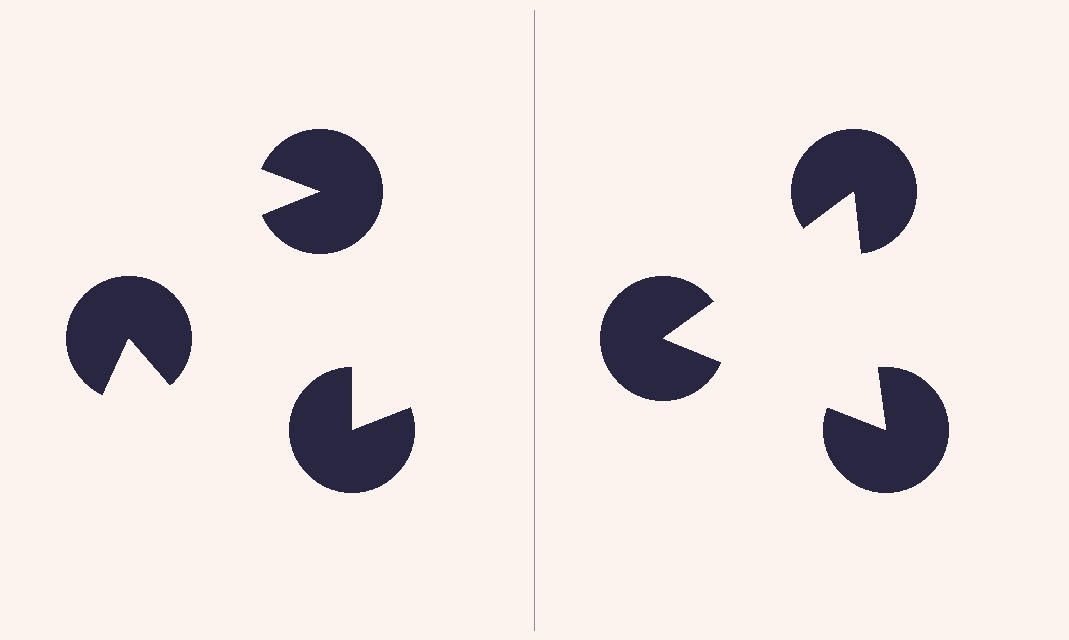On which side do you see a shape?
An illusory triangle appears on the right side. On the left side the wedge cuts are rotated, so no coherent shape forms.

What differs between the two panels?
The pac-man discs are positioned identically on both sides; only the wedge orientations differ. On the right they align to a triangle; on the left they are misaligned.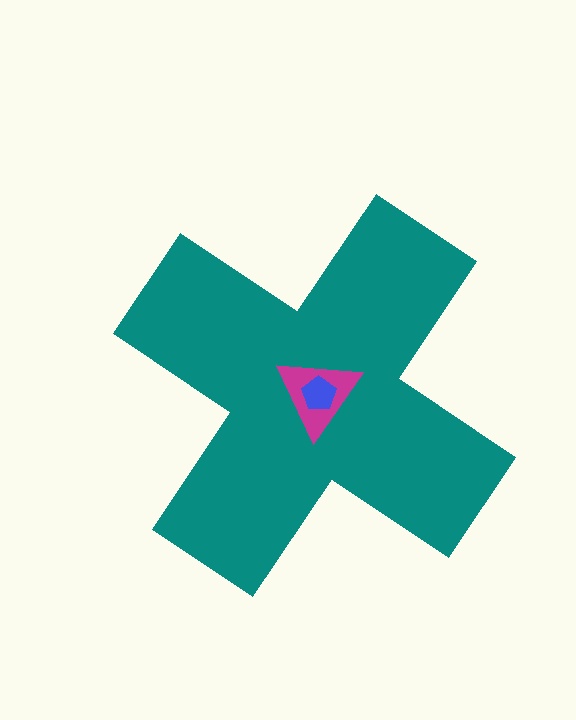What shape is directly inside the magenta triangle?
The blue pentagon.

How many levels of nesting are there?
3.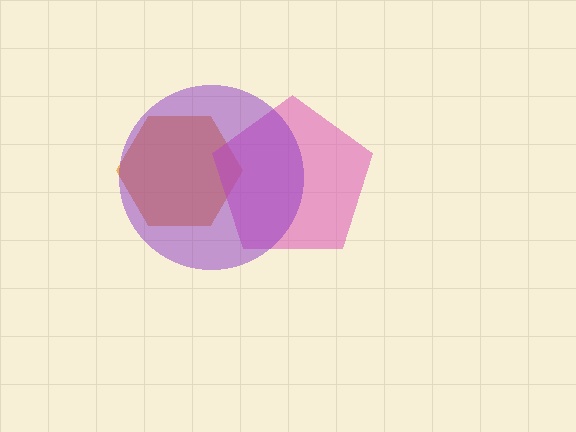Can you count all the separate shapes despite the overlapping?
Yes, there are 3 separate shapes.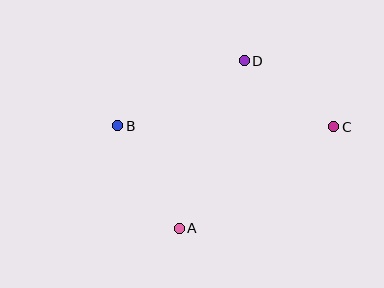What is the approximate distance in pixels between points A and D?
The distance between A and D is approximately 179 pixels.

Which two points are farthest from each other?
Points B and C are farthest from each other.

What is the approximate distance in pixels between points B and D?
The distance between B and D is approximately 142 pixels.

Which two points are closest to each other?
Points C and D are closest to each other.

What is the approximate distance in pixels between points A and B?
The distance between A and B is approximately 120 pixels.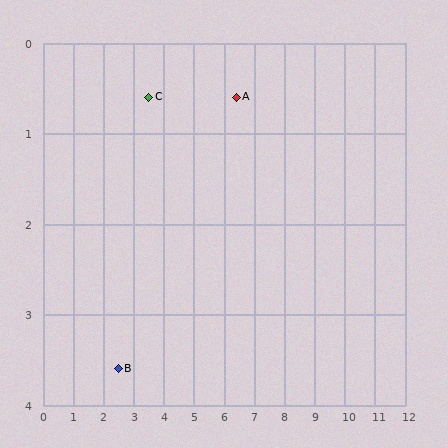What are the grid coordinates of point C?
Point C is at approximately (3.5, 0.6).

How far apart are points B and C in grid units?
Points B and C are about 3.2 grid units apart.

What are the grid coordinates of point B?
Point B is at approximately (2.5, 3.6).